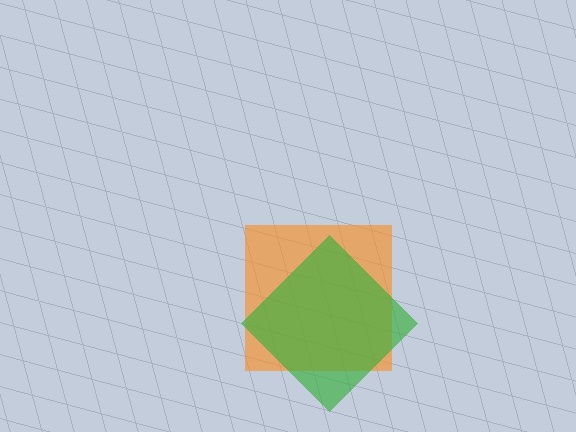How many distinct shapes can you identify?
There are 2 distinct shapes: an orange square, a green diamond.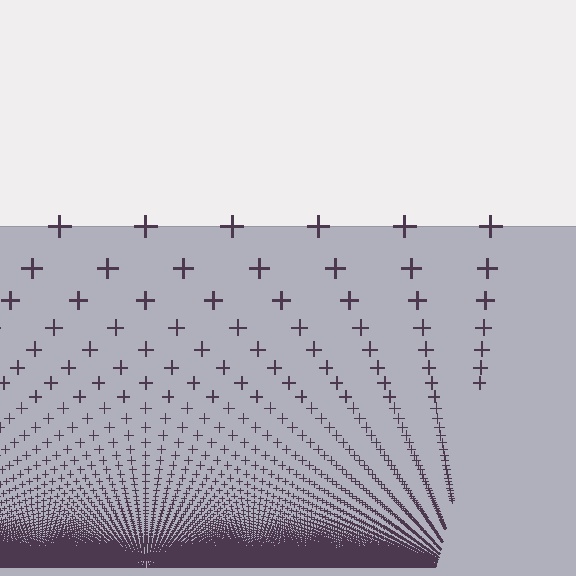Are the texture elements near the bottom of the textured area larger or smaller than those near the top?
Smaller. The gradient is inverted — elements near the bottom are smaller and denser.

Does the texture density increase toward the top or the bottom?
Density increases toward the bottom.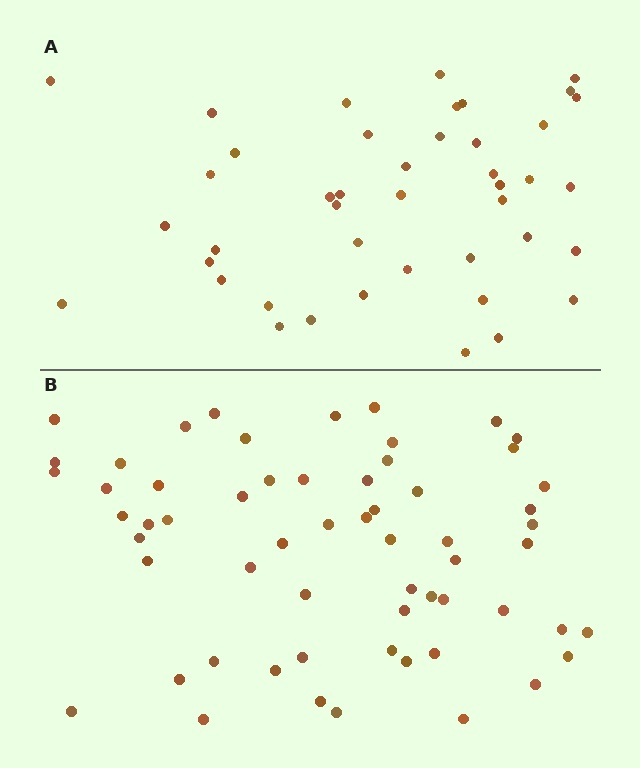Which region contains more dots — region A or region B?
Region B (the bottom region) has more dots.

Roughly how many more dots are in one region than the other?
Region B has approximately 15 more dots than region A.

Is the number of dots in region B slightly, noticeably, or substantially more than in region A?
Region B has noticeably more, but not dramatically so. The ratio is roughly 1.4 to 1.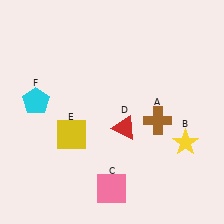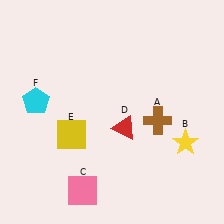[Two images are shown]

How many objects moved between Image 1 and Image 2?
1 object moved between the two images.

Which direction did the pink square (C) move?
The pink square (C) moved left.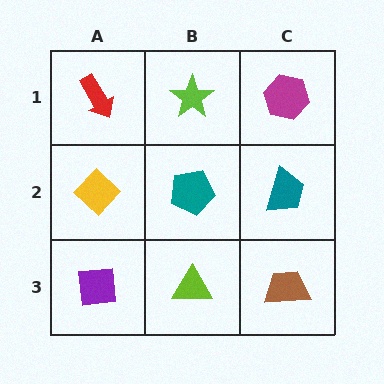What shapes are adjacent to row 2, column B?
A lime star (row 1, column B), a lime triangle (row 3, column B), a yellow diamond (row 2, column A), a teal trapezoid (row 2, column C).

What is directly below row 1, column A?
A yellow diamond.